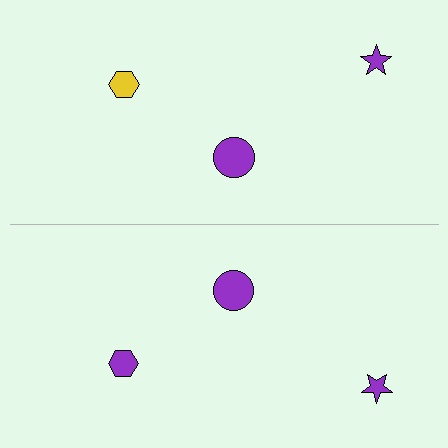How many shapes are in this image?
There are 6 shapes in this image.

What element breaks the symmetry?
The purple hexagon on the bottom side breaks the symmetry — its mirror counterpart is yellow.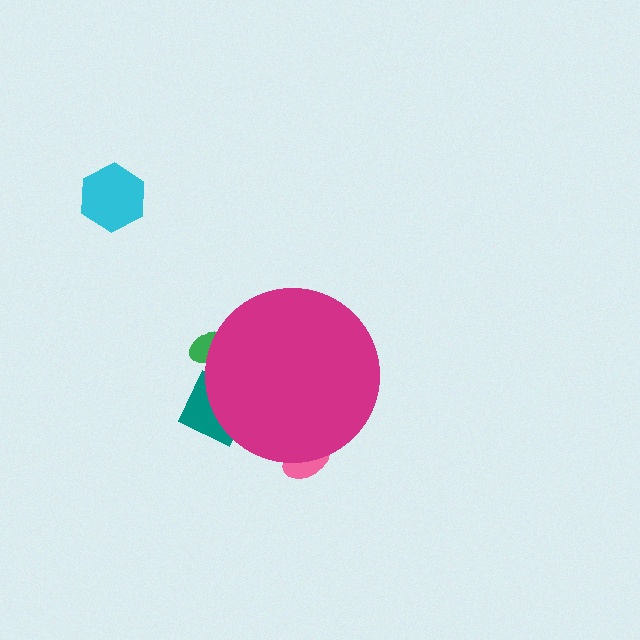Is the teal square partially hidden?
Yes, the teal square is partially hidden behind the magenta circle.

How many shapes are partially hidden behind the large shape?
3 shapes are partially hidden.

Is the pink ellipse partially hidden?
Yes, the pink ellipse is partially hidden behind the magenta circle.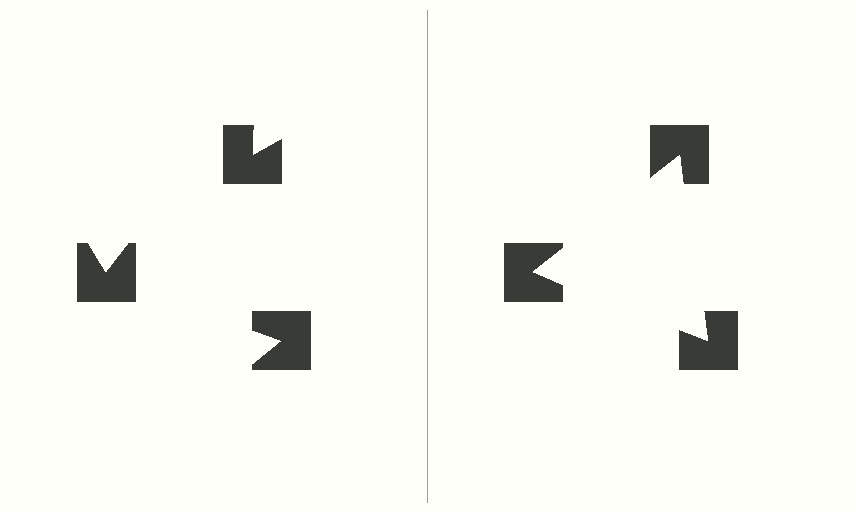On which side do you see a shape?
An illusory triangle appears on the right side. On the left side the wedge cuts are rotated, so no coherent shape forms.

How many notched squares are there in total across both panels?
6 — 3 on each side.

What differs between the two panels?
The notched squares are positioned identically on both sides; only the wedge orientations differ. On the right they align to a triangle; on the left they are misaligned.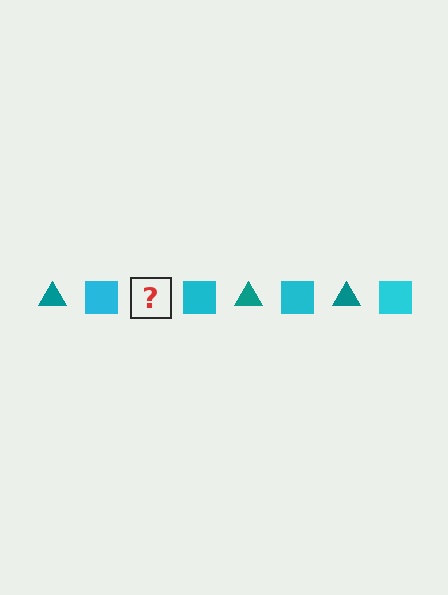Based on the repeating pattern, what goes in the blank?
The blank should be a teal triangle.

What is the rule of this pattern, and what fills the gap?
The rule is that the pattern alternates between teal triangle and cyan square. The gap should be filled with a teal triangle.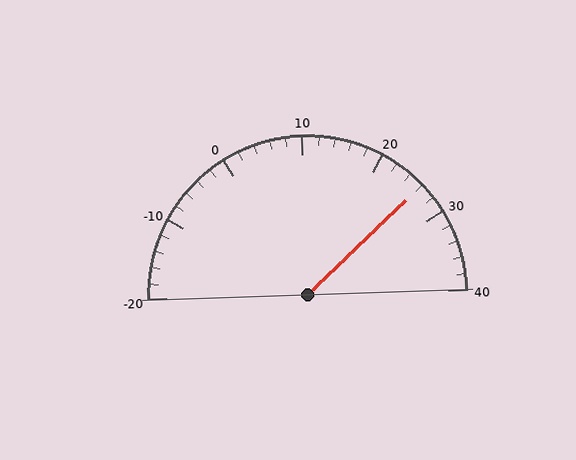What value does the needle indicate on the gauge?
The needle indicates approximately 26.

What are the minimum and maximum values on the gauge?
The gauge ranges from -20 to 40.